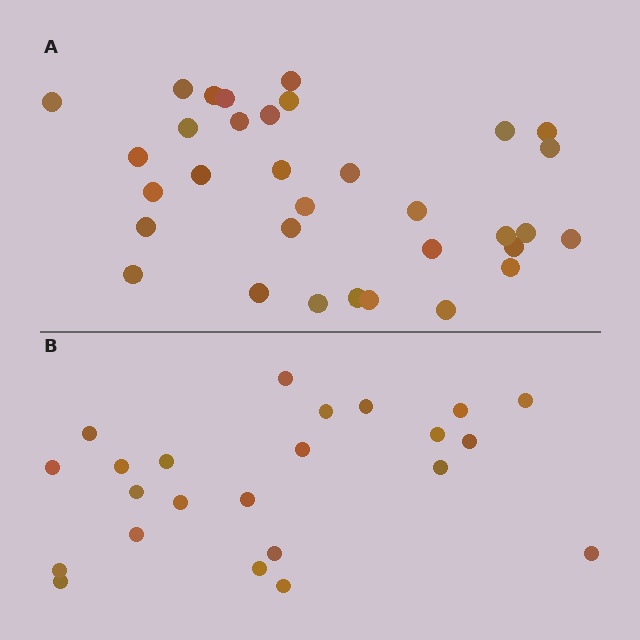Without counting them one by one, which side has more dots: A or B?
Region A (the top region) has more dots.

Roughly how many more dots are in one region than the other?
Region A has roughly 10 or so more dots than region B.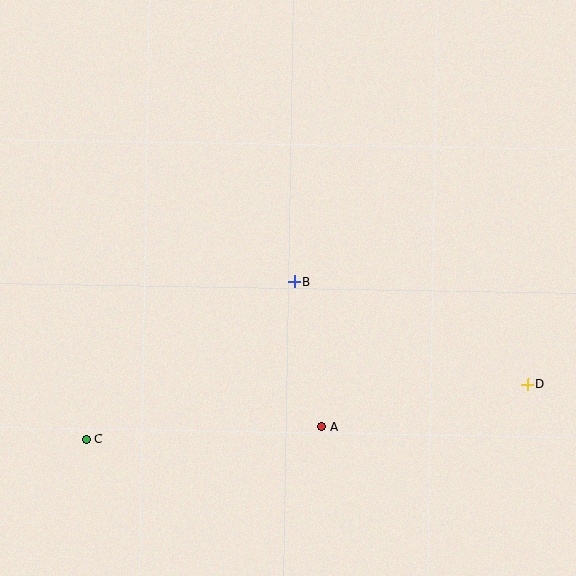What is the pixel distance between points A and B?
The distance between A and B is 147 pixels.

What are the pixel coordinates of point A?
Point A is at (321, 426).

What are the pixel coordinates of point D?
Point D is at (528, 384).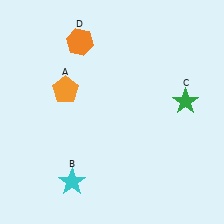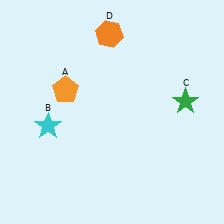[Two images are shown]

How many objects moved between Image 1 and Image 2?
2 objects moved between the two images.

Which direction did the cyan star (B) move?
The cyan star (B) moved up.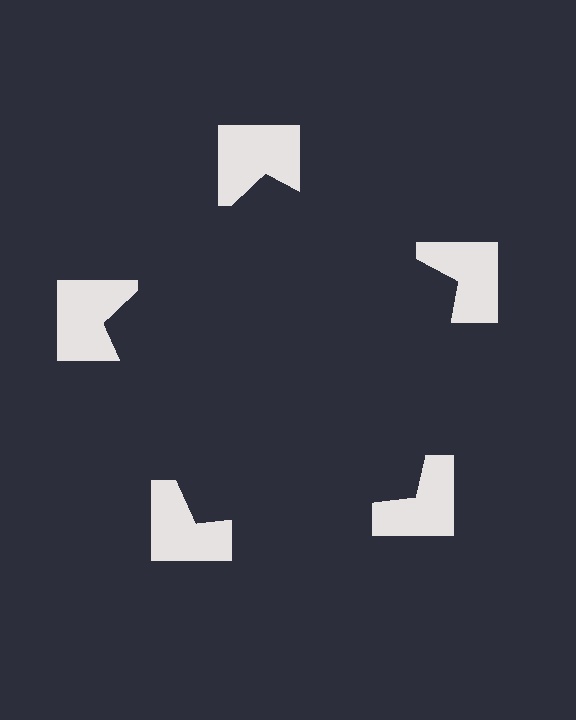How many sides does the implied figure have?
5 sides.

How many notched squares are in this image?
There are 5 — one at each vertex of the illusory pentagon.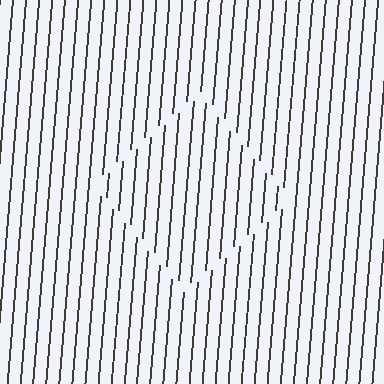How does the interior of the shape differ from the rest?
The interior of the shape contains the same grating, shifted by half a period — the contour is defined by the phase discontinuity where line-ends from the inner and outer gratings abut.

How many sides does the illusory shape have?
4 sides — the line-ends trace a square.